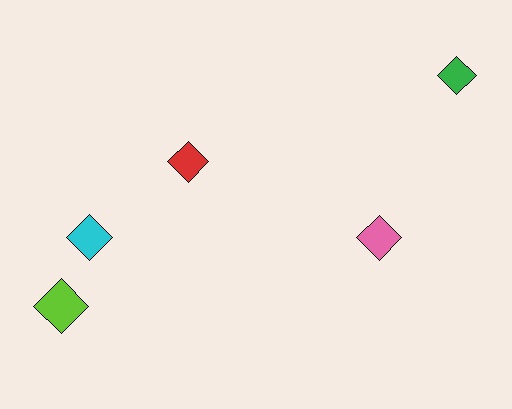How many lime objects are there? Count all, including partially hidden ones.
There is 1 lime object.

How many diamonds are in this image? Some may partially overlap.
There are 5 diamonds.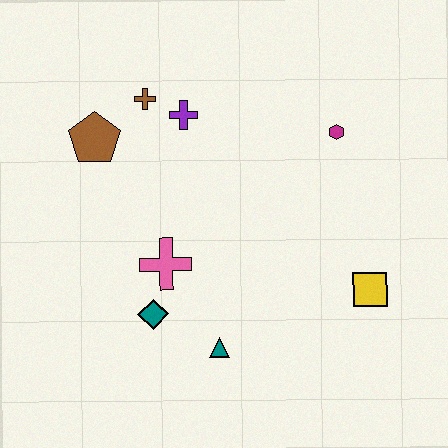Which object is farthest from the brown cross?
The yellow square is farthest from the brown cross.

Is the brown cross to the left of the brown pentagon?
No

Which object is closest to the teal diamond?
The pink cross is closest to the teal diamond.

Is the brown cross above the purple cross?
Yes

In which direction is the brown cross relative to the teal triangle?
The brown cross is above the teal triangle.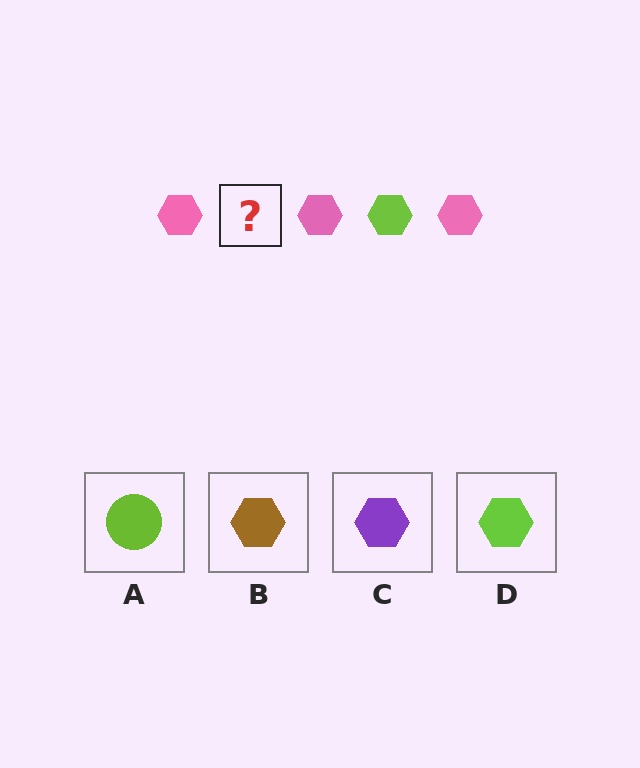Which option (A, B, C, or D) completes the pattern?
D.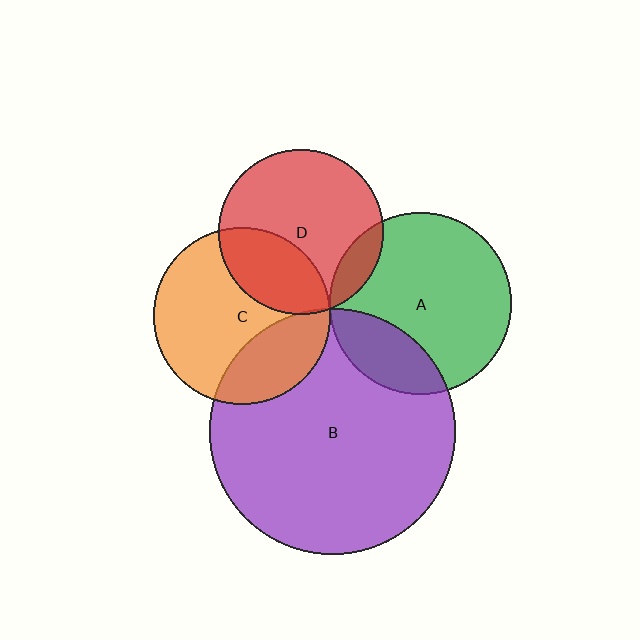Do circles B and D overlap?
Yes.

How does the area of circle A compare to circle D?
Approximately 1.2 times.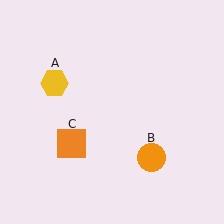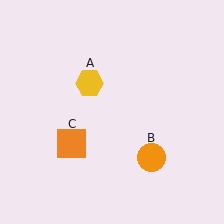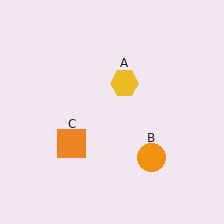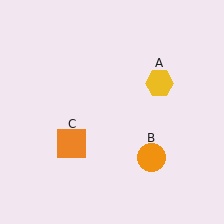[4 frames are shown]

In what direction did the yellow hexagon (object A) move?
The yellow hexagon (object A) moved right.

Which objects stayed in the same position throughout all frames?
Orange circle (object B) and orange square (object C) remained stationary.